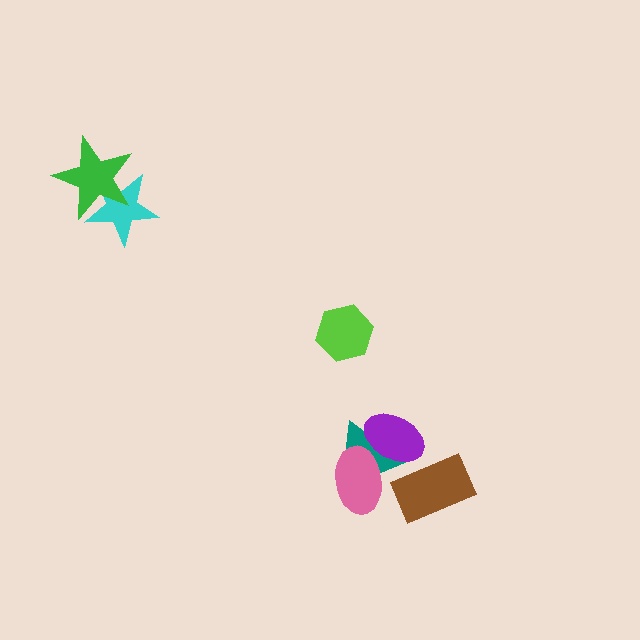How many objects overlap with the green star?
1 object overlaps with the green star.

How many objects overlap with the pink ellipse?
2 objects overlap with the pink ellipse.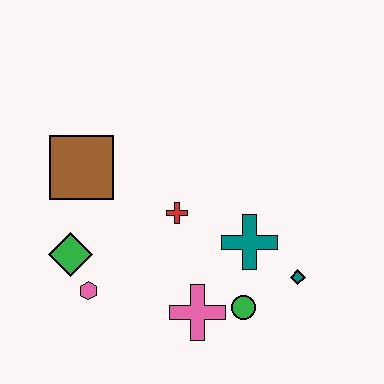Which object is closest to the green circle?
The pink cross is closest to the green circle.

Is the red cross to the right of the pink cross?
No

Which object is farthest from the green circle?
The brown square is farthest from the green circle.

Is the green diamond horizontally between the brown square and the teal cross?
No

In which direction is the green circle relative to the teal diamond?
The green circle is to the left of the teal diamond.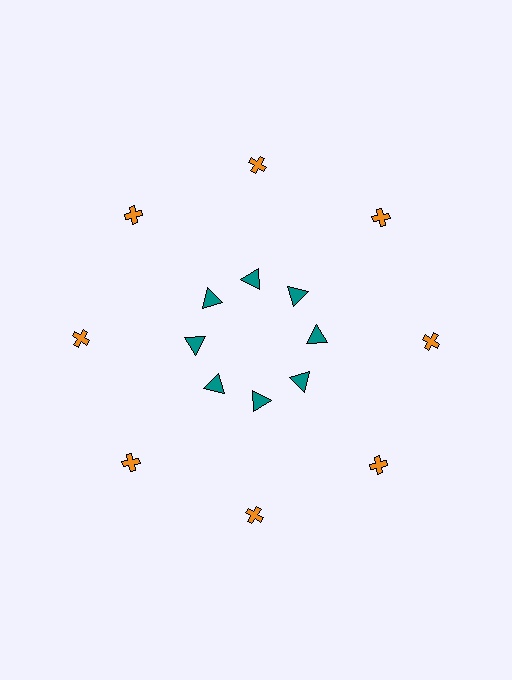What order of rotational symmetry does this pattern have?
This pattern has 8-fold rotational symmetry.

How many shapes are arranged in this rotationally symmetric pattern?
There are 16 shapes, arranged in 8 groups of 2.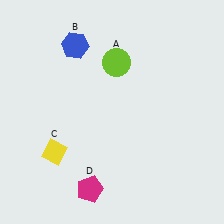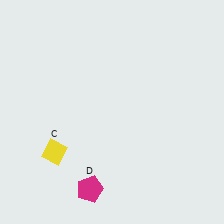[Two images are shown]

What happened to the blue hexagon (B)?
The blue hexagon (B) was removed in Image 2. It was in the top-left area of Image 1.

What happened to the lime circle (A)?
The lime circle (A) was removed in Image 2. It was in the top-right area of Image 1.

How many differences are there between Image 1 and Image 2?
There are 2 differences between the two images.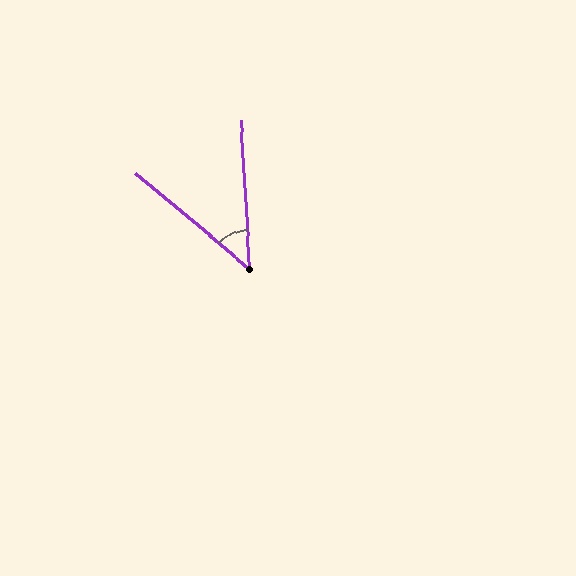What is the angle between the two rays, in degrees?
Approximately 47 degrees.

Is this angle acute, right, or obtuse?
It is acute.